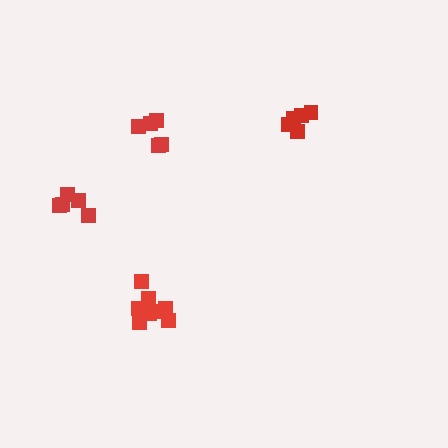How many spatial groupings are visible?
There are 4 spatial groupings.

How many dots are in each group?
Group 1: 5 dots, Group 2: 5 dots, Group 3: 6 dots, Group 4: 8 dots (24 total).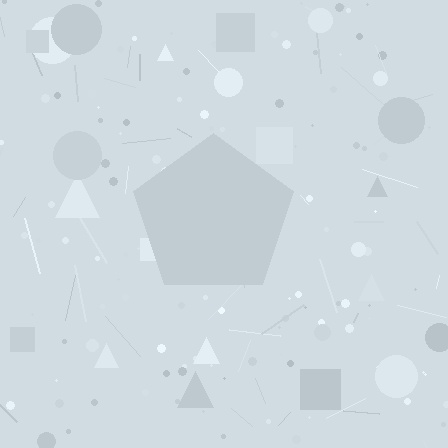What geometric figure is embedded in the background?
A pentagon is embedded in the background.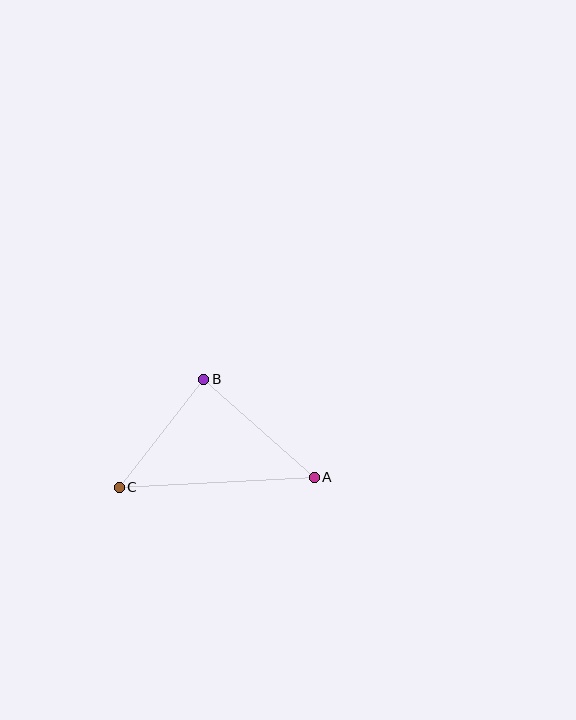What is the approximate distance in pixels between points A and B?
The distance between A and B is approximately 148 pixels.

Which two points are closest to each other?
Points B and C are closest to each other.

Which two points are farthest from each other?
Points A and C are farthest from each other.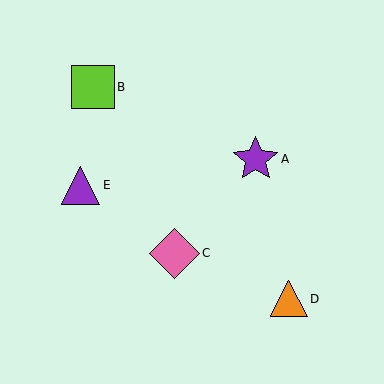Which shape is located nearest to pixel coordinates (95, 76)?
The lime square (labeled B) at (93, 87) is nearest to that location.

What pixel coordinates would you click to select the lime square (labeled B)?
Click at (93, 87) to select the lime square B.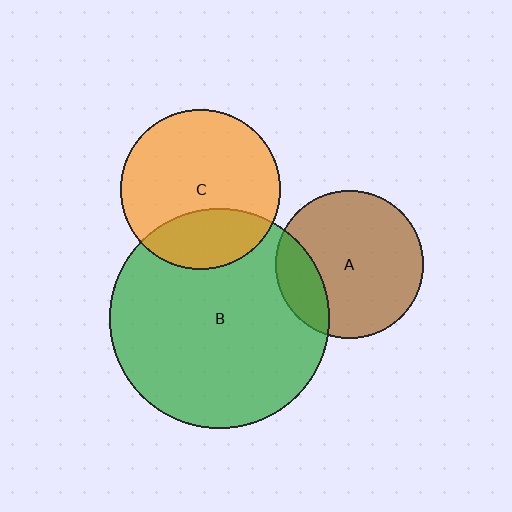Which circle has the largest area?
Circle B (green).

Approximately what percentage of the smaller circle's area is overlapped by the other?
Approximately 20%.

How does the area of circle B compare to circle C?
Approximately 1.9 times.